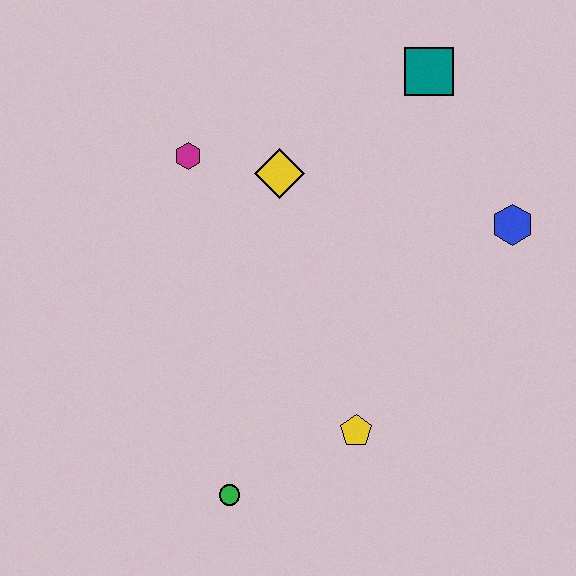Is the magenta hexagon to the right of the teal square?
No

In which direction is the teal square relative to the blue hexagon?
The teal square is above the blue hexagon.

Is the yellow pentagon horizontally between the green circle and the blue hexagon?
Yes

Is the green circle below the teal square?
Yes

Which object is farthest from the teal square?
The green circle is farthest from the teal square.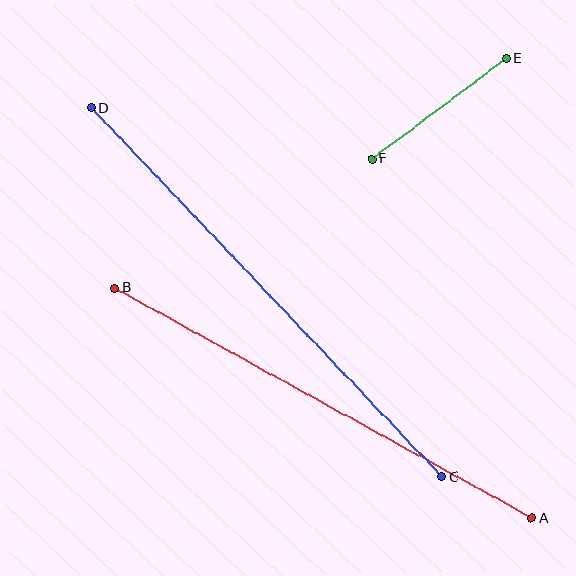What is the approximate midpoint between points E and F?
The midpoint is at approximately (439, 109) pixels.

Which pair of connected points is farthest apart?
Points C and D are farthest apart.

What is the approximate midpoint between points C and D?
The midpoint is at approximately (267, 292) pixels.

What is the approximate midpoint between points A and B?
The midpoint is at approximately (323, 403) pixels.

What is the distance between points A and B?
The distance is approximately 477 pixels.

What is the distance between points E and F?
The distance is approximately 168 pixels.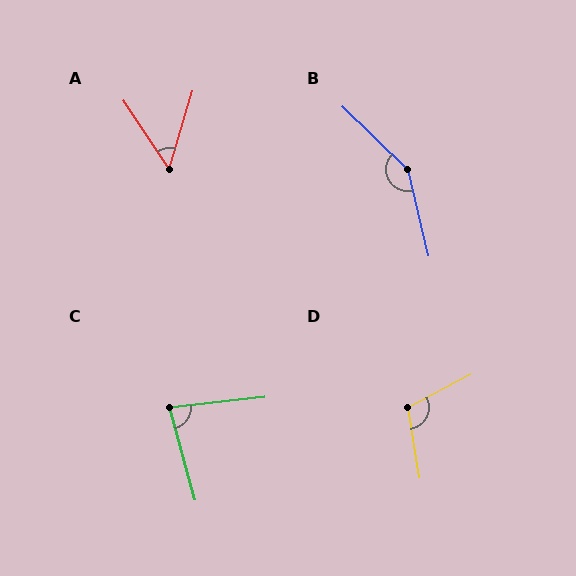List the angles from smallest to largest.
A (50°), C (81°), D (109°), B (147°).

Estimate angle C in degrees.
Approximately 81 degrees.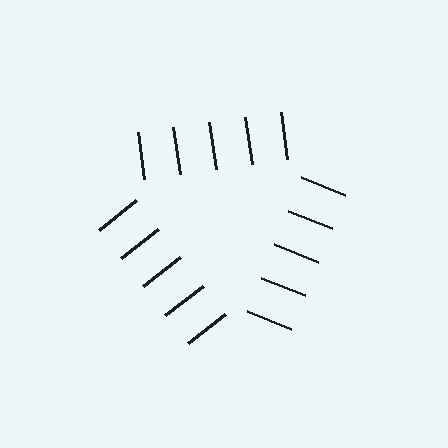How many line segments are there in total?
15 — 5 along each of the 3 edges.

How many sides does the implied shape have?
3 sides — the line-ends trace a triangle.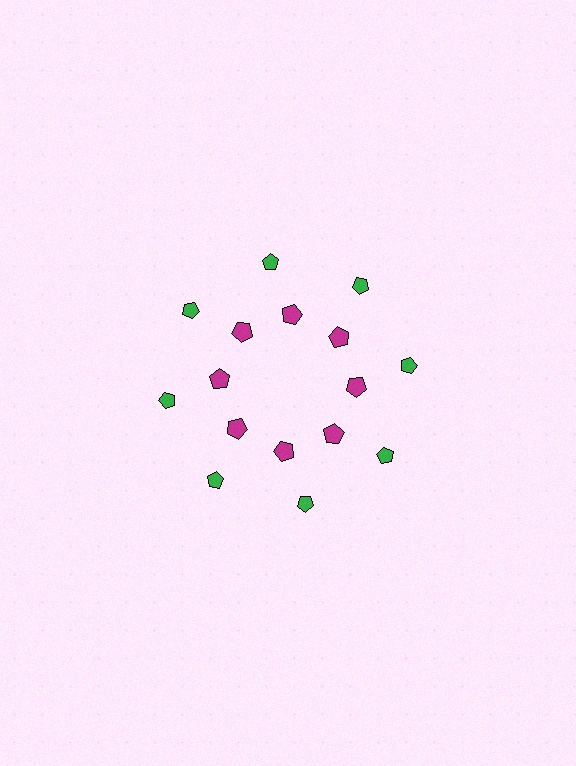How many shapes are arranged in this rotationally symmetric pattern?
There are 16 shapes, arranged in 8 groups of 2.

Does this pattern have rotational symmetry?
Yes, this pattern has 8-fold rotational symmetry. It looks the same after rotating 45 degrees around the center.